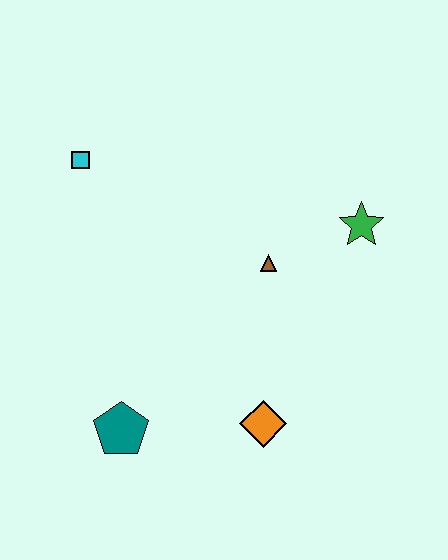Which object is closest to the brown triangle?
The green star is closest to the brown triangle.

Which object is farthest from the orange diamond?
The cyan square is farthest from the orange diamond.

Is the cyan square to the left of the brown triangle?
Yes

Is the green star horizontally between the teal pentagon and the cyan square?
No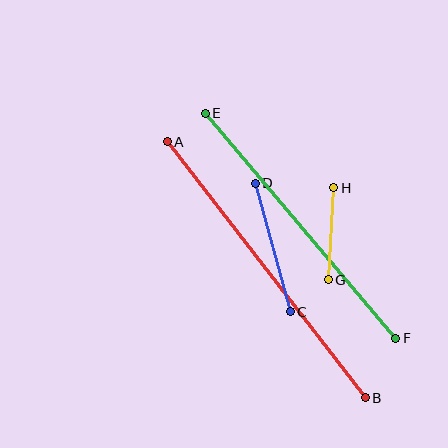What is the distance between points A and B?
The distance is approximately 323 pixels.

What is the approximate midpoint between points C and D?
The midpoint is at approximately (273, 247) pixels.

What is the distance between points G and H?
The distance is approximately 92 pixels.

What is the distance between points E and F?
The distance is approximately 294 pixels.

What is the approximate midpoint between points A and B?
The midpoint is at approximately (266, 270) pixels.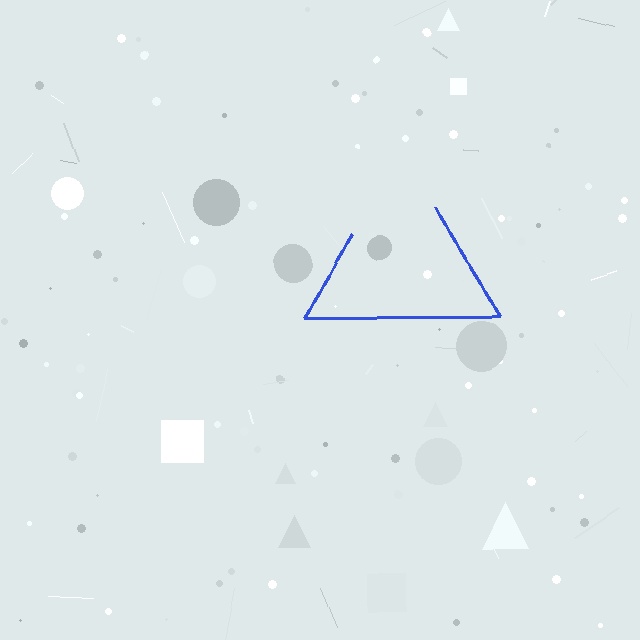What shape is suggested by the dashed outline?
The dashed outline suggests a triangle.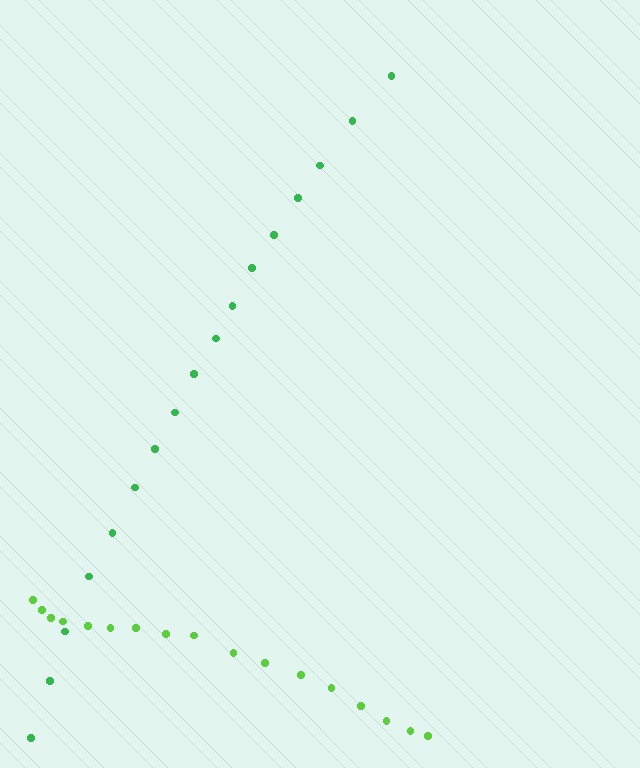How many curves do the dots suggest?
There are 2 distinct paths.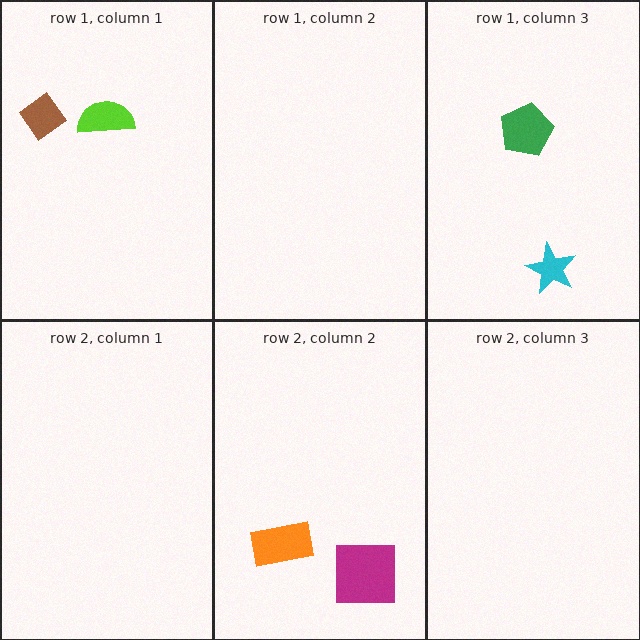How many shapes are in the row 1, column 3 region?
2.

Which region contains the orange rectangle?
The row 2, column 2 region.